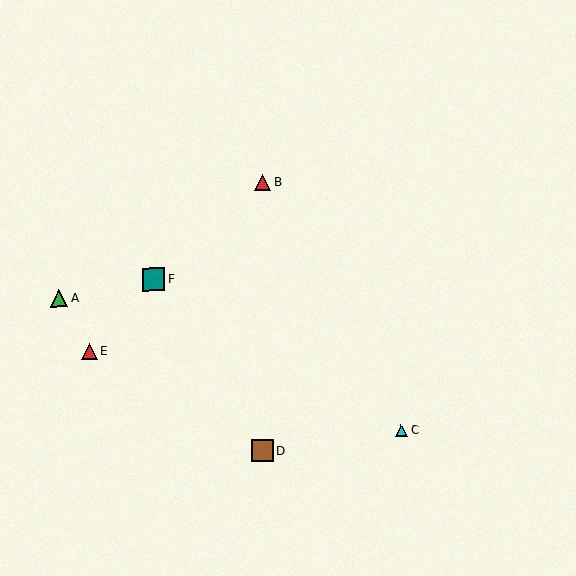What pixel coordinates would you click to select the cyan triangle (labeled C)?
Click at (401, 430) to select the cyan triangle C.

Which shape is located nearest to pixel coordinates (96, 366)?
The red triangle (labeled E) at (89, 352) is nearest to that location.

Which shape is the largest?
The teal square (labeled F) is the largest.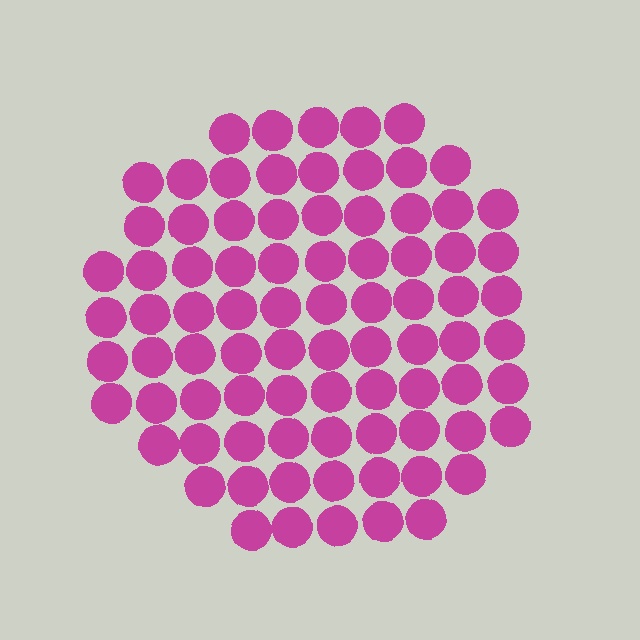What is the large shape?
The large shape is a circle.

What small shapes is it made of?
It is made of small circles.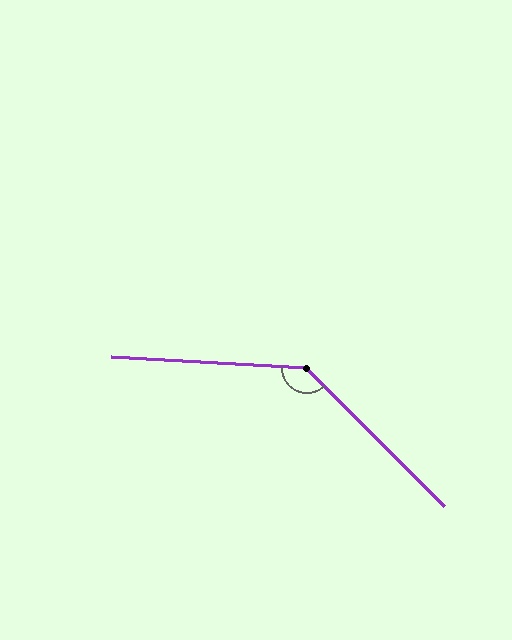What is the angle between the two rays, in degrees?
Approximately 138 degrees.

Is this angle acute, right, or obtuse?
It is obtuse.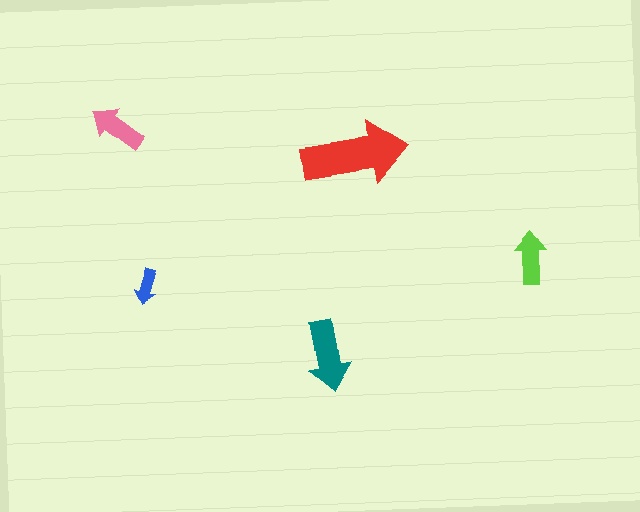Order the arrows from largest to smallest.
the red one, the teal one, the pink one, the lime one, the blue one.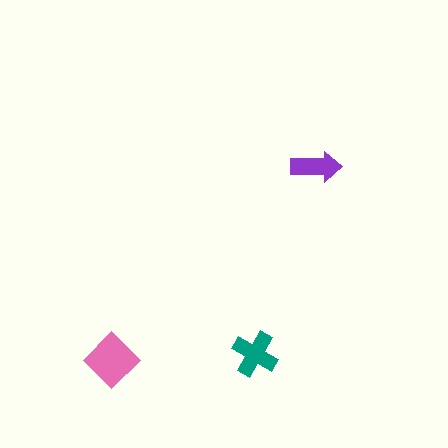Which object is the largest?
The pink diamond.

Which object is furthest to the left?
The pink diamond is leftmost.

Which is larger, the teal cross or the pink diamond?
The pink diamond.